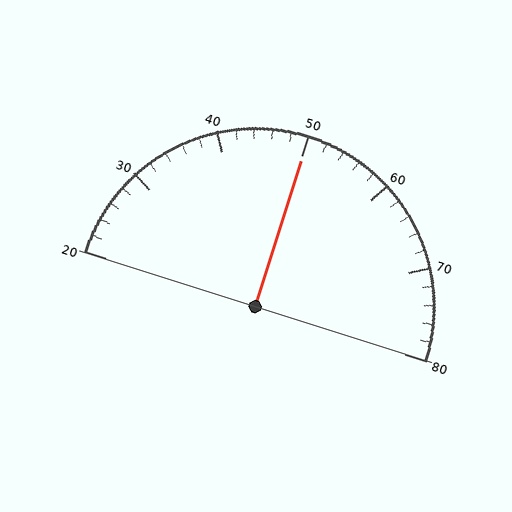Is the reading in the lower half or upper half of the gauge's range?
The reading is in the upper half of the range (20 to 80).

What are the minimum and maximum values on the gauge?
The gauge ranges from 20 to 80.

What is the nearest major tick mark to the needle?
The nearest major tick mark is 50.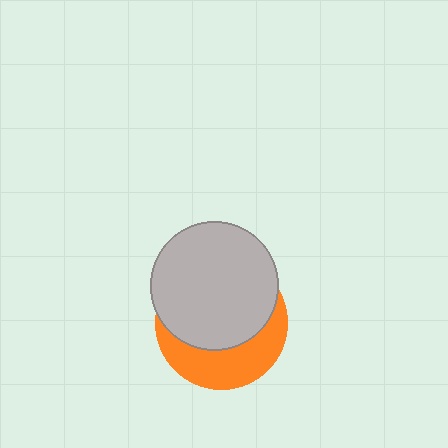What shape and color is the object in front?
The object in front is a light gray circle.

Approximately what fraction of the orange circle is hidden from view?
Roughly 62% of the orange circle is hidden behind the light gray circle.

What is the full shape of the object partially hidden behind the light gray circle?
The partially hidden object is an orange circle.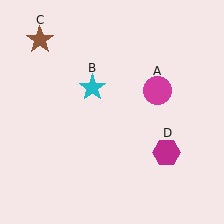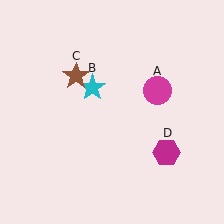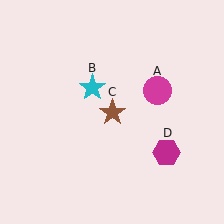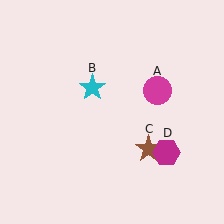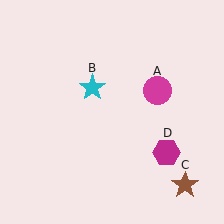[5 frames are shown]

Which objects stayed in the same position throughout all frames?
Magenta circle (object A) and cyan star (object B) and magenta hexagon (object D) remained stationary.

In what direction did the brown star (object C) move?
The brown star (object C) moved down and to the right.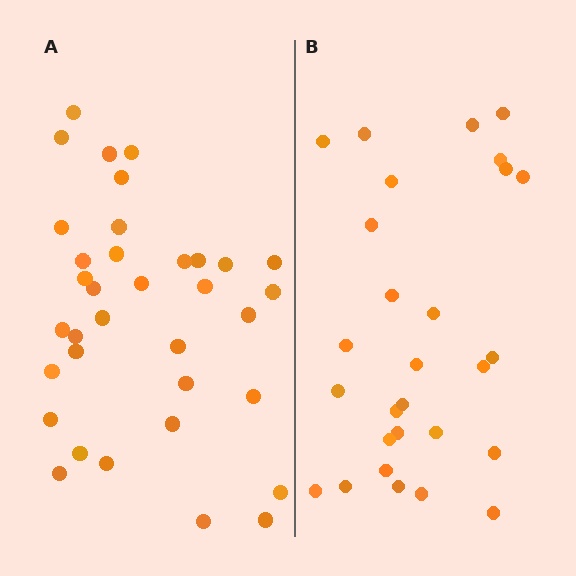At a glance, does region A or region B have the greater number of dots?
Region A (the left region) has more dots.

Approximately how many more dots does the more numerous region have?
Region A has roughly 8 or so more dots than region B.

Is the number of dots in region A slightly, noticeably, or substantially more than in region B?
Region A has noticeably more, but not dramatically so. The ratio is roughly 1.2 to 1.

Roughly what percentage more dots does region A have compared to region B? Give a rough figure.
About 25% more.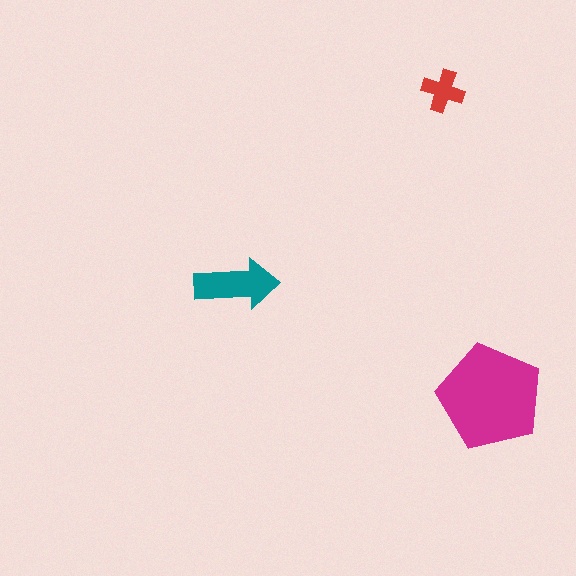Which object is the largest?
The magenta pentagon.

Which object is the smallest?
The red cross.